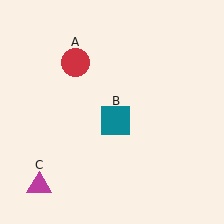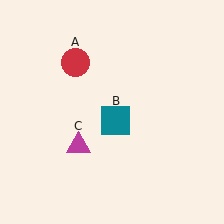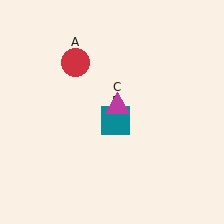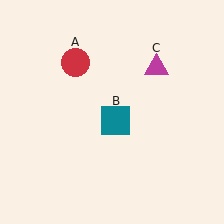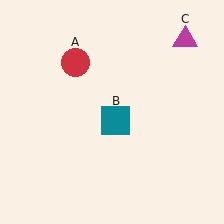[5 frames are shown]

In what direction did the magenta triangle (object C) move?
The magenta triangle (object C) moved up and to the right.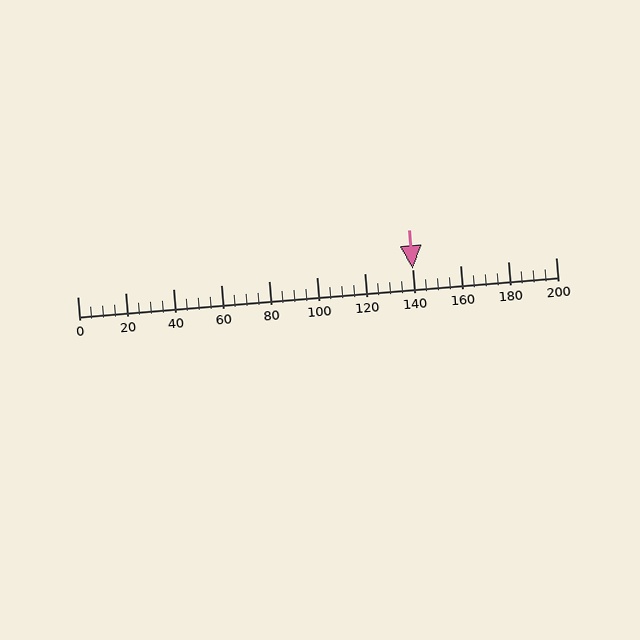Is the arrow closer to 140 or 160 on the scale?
The arrow is closer to 140.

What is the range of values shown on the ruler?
The ruler shows values from 0 to 200.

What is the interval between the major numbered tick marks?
The major tick marks are spaced 20 units apart.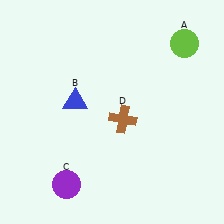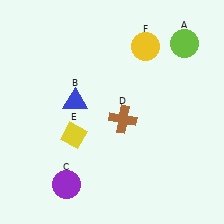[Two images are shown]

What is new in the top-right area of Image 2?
A yellow circle (F) was added in the top-right area of Image 2.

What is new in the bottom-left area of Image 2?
A yellow diamond (E) was added in the bottom-left area of Image 2.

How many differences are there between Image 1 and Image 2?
There are 2 differences between the two images.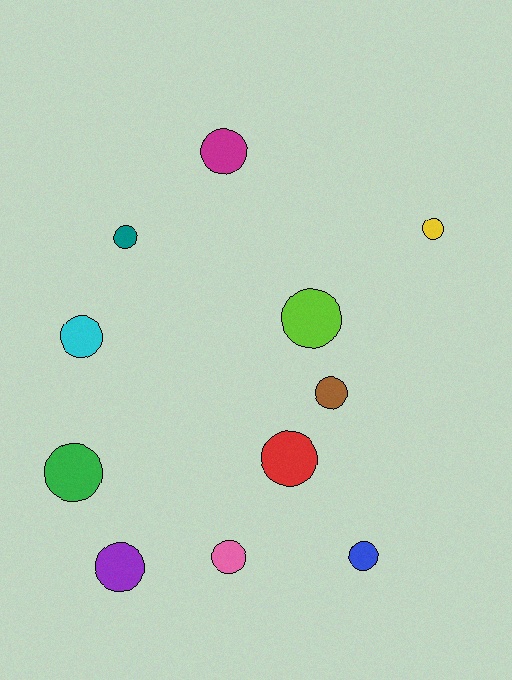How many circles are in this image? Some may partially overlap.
There are 11 circles.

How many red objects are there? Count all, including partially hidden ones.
There is 1 red object.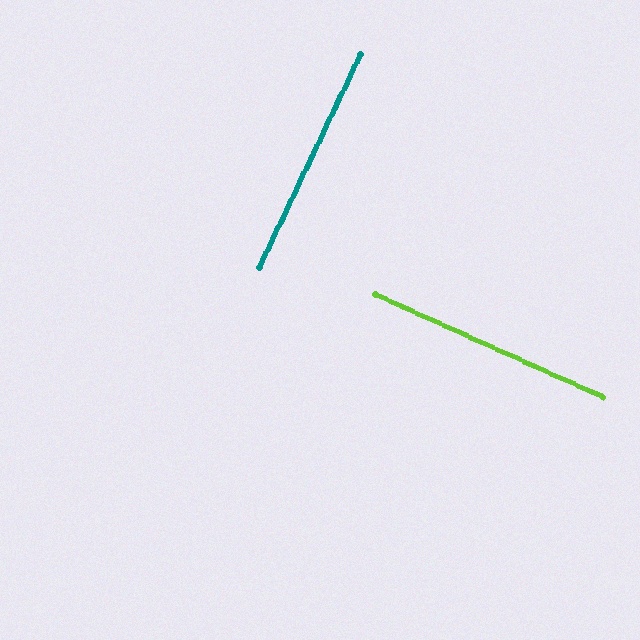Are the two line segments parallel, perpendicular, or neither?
Perpendicular — they meet at approximately 89°.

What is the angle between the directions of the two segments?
Approximately 89 degrees.